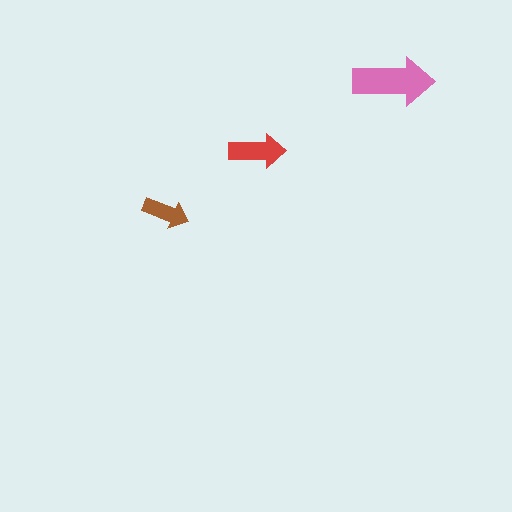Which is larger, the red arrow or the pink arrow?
The pink one.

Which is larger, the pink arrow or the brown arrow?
The pink one.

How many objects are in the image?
There are 3 objects in the image.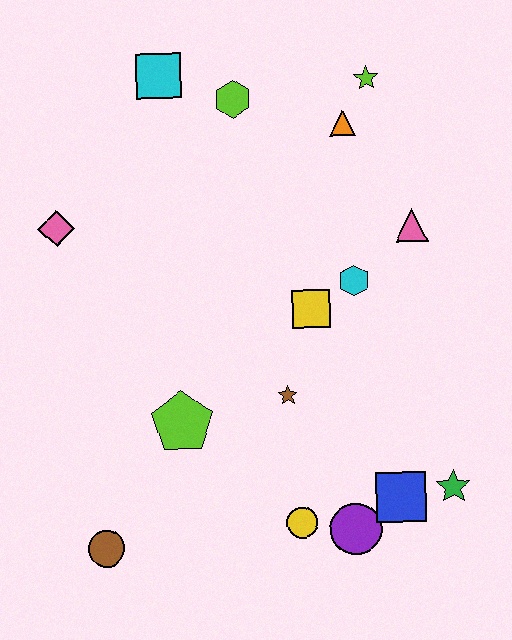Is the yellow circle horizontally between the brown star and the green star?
Yes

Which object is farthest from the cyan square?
The green star is farthest from the cyan square.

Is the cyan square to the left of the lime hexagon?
Yes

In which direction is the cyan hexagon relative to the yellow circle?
The cyan hexagon is above the yellow circle.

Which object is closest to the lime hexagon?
The cyan square is closest to the lime hexagon.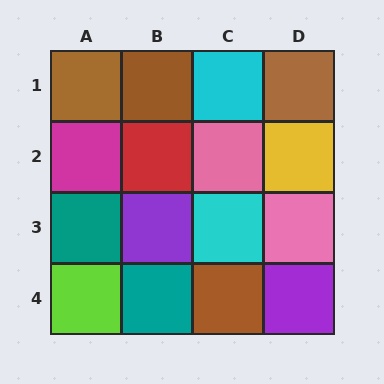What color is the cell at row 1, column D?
Brown.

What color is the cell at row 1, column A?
Brown.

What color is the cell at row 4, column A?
Lime.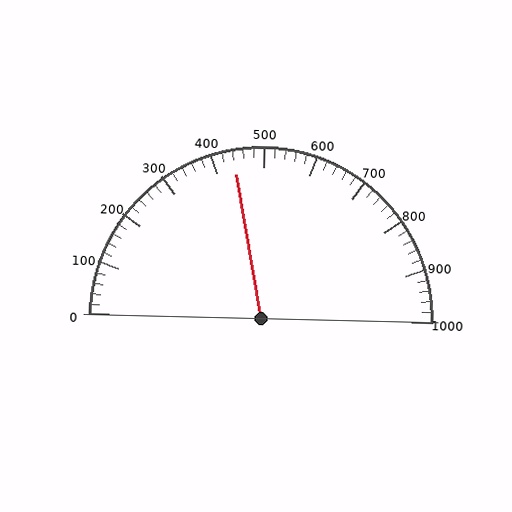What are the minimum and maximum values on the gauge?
The gauge ranges from 0 to 1000.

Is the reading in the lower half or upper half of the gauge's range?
The reading is in the lower half of the range (0 to 1000).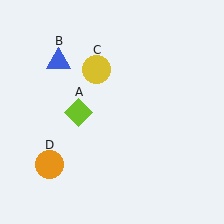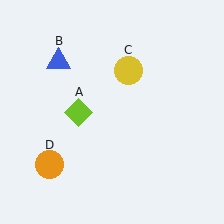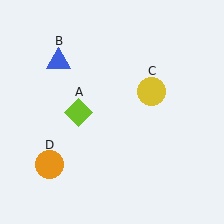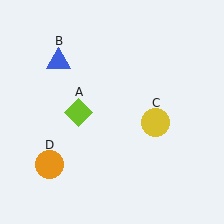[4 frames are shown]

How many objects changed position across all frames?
1 object changed position: yellow circle (object C).